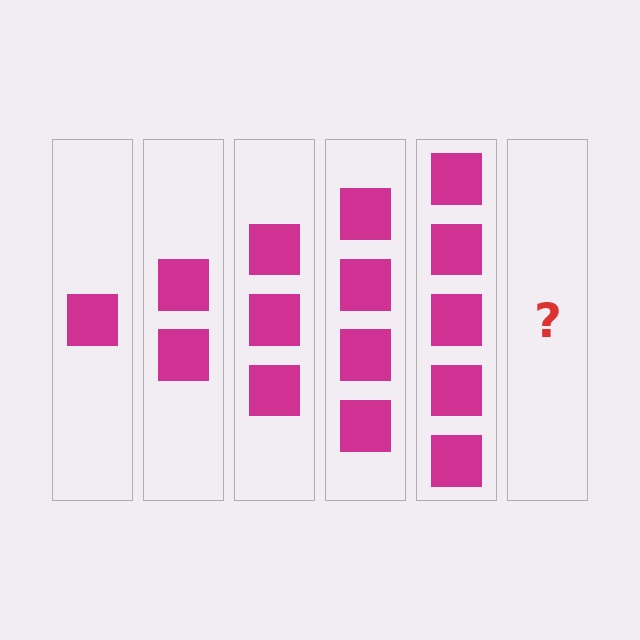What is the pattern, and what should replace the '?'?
The pattern is that each step adds one more square. The '?' should be 6 squares.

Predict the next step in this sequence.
The next step is 6 squares.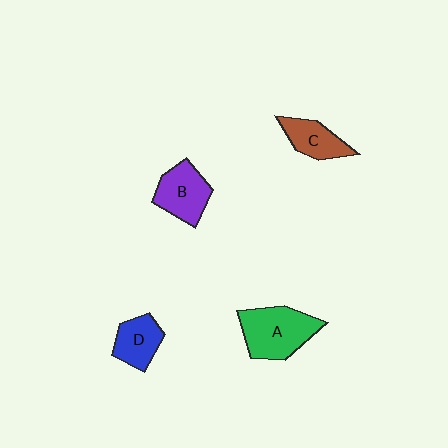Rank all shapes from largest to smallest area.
From largest to smallest: A (green), B (purple), D (blue), C (brown).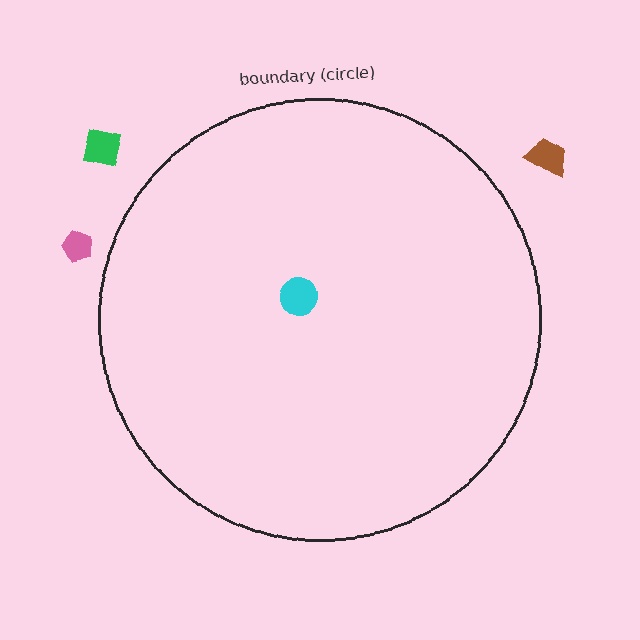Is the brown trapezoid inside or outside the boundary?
Outside.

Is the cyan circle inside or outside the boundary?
Inside.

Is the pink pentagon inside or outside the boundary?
Outside.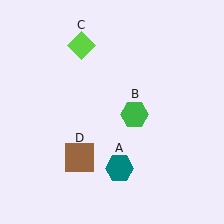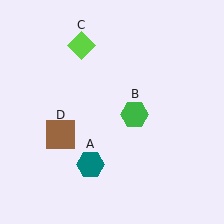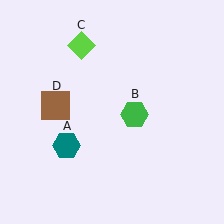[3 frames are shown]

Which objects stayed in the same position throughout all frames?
Green hexagon (object B) and lime diamond (object C) remained stationary.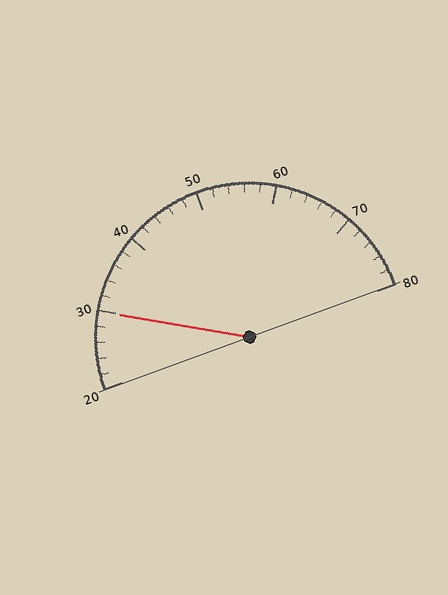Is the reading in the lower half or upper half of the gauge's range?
The reading is in the lower half of the range (20 to 80).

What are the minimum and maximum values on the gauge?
The gauge ranges from 20 to 80.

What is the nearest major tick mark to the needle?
The nearest major tick mark is 30.